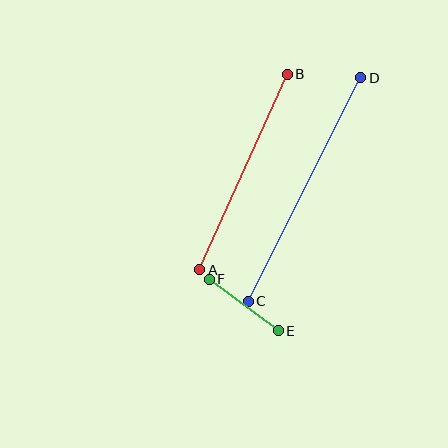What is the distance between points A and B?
The distance is approximately 214 pixels.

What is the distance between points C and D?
The distance is approximately 250 pixels.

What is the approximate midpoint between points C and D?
The midpoint is at approximately (305, 190) pixels.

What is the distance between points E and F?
The distance is approximately 86 pixels.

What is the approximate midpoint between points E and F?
The midpoint is at approximately (244, 305) pixels.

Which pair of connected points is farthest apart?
Points C and D are farthest apart.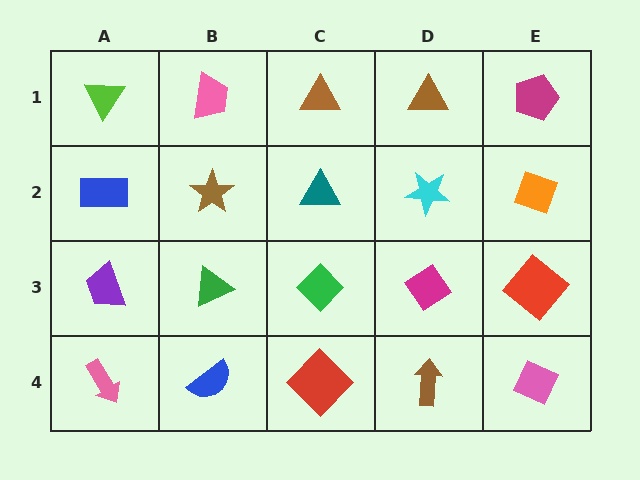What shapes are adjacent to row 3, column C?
A teal triangle (row 2, column C), a red diamond (row 4, column C), a green triangle (row 3, column B), a magenta diamond (row 3, column D).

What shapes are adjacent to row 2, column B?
A pink trapezoid (row 1, column B), a green triangle (row 3, column B), a blue rectangle (row 2, column A), a teal triangle (row 2, column C).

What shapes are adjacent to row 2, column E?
A magenta pentagon (row 1, column E), a red diamond (row 3, column E), a cyan star (row 2, column D).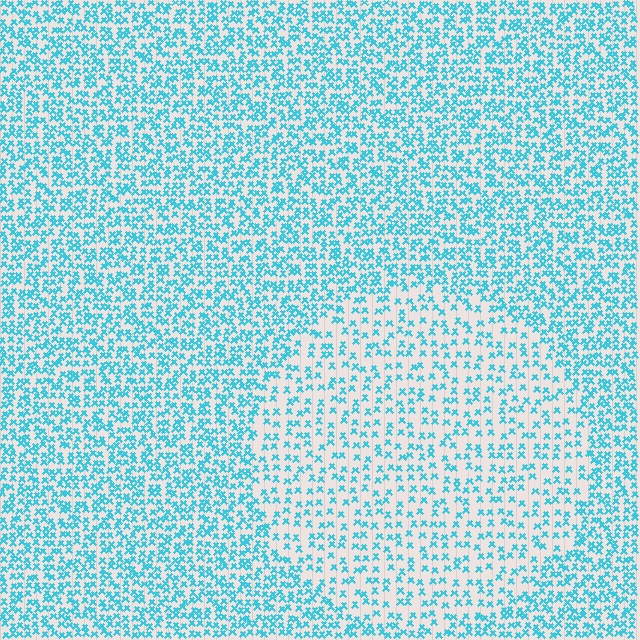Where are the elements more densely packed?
The elements are more densely packed outside the circle boundary.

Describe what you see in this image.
The image contains small cyan elements arranged at two different densities. A circle-shaped region is visible where the elements are less densely packed than the surrounding area.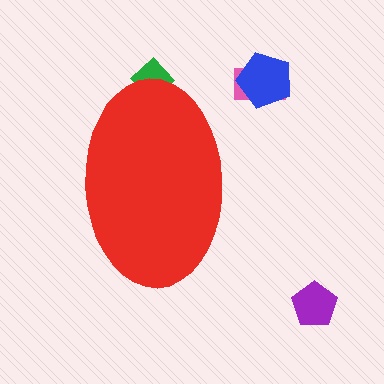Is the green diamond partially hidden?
Yes, the green diamond is partially hidden behind the red ellipse.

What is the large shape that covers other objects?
A red ellipse.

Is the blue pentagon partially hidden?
No, the blue pentagon is fully visible.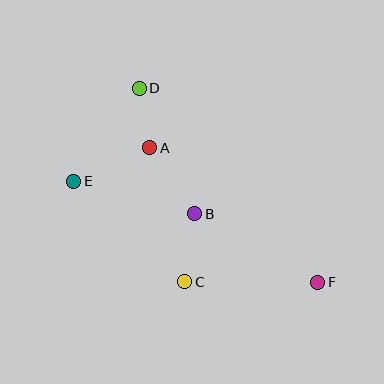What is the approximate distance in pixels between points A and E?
The distance between A and E is approximately 83 pixels.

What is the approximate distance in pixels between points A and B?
The distance between A and B is approximately 80 pixels.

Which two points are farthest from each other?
Points E and F are farthest from each other.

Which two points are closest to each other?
Points A and D are closest to each other.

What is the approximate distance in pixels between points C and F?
The distance between C and F is approximately 133 pixels.